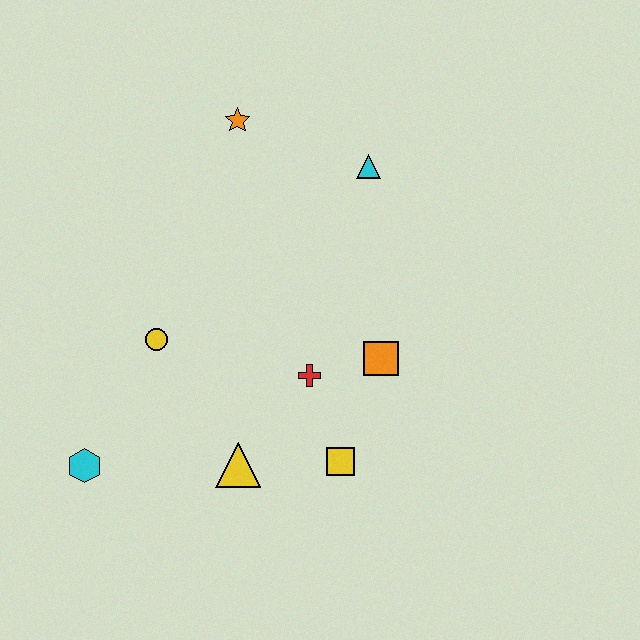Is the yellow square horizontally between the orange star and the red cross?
No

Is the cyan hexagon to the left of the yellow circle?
Yes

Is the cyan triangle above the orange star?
No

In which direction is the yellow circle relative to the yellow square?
The yellow circle is to the left of the yellow square.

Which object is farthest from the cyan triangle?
The cyan hexagon is farthest from the cyan triangle.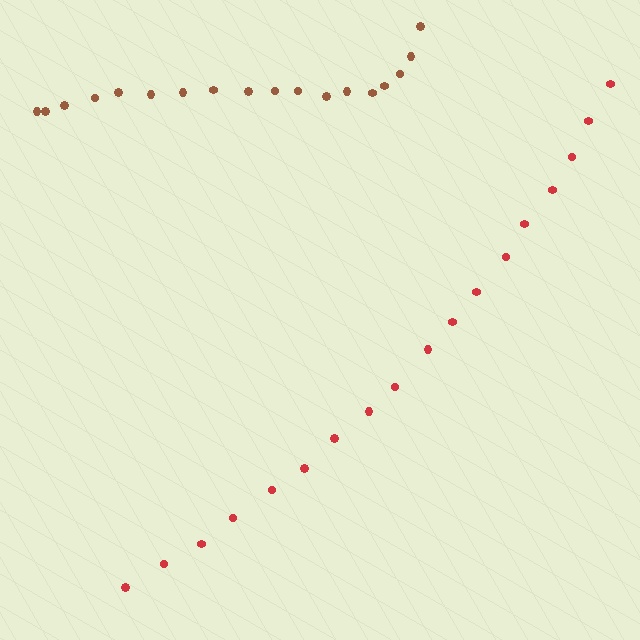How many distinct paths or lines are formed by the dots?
There are 2 distinct paths.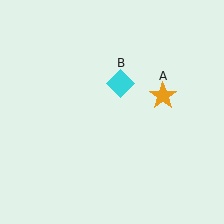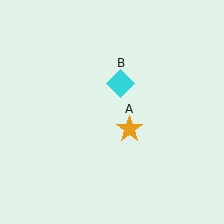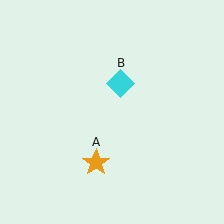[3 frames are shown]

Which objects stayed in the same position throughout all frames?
Cyan diamond (object B) remained stationary.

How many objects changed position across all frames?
1 object changed position: orange star (object A).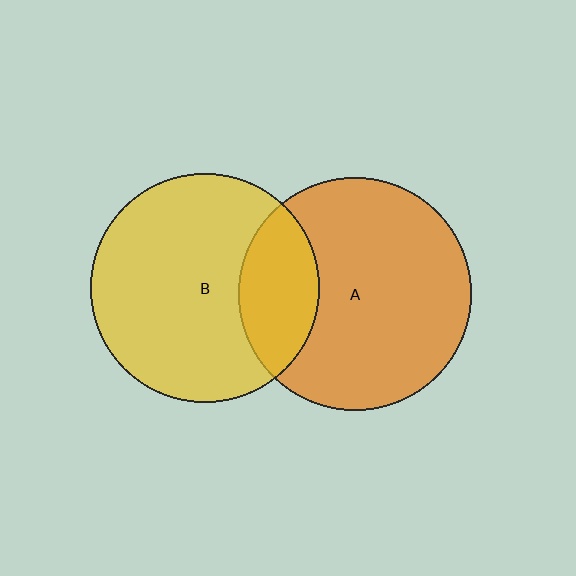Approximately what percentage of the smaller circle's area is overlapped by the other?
Approximately 25%.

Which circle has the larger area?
Circle A (orange).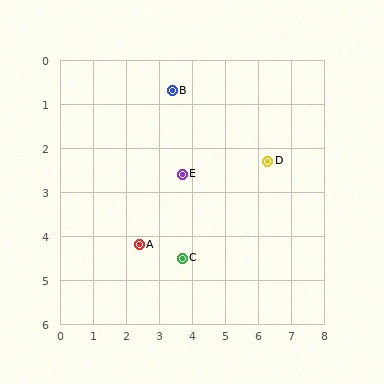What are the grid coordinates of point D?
Point D is at approximately (6.3, 2.3).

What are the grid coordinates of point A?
Point A is at approximately (2.4, 4.2).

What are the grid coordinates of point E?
Point E is at approximately (3.7, 2.6).